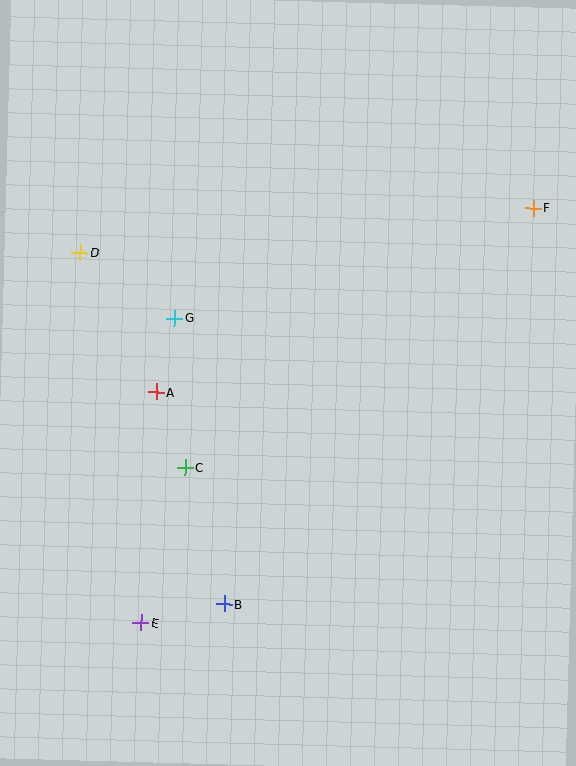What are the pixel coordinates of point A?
Point A is at (156, 392).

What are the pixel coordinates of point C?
Point C is at (185, 468).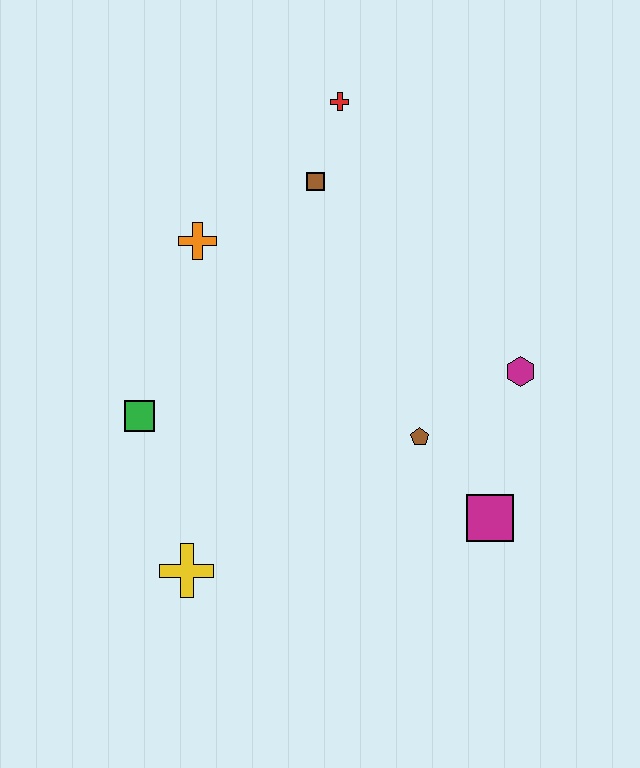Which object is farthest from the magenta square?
The red cross is farthest from the magenta square.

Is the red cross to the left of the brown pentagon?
Yes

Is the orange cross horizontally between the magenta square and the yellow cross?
Yes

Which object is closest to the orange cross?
The brown square is closest to the orange cross.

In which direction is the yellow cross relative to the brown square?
The yellow cross is below the brown square.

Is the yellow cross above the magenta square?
No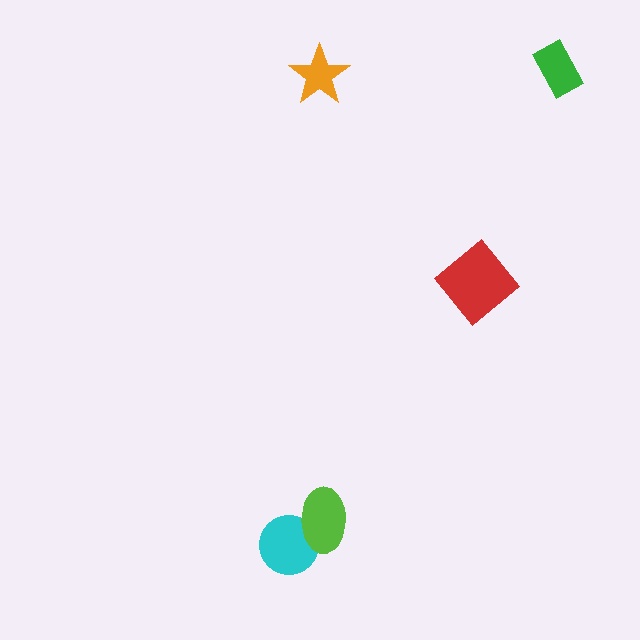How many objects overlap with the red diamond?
0 objects overlap with the red diamond.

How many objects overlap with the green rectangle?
0 objects overlap with the green rectangle.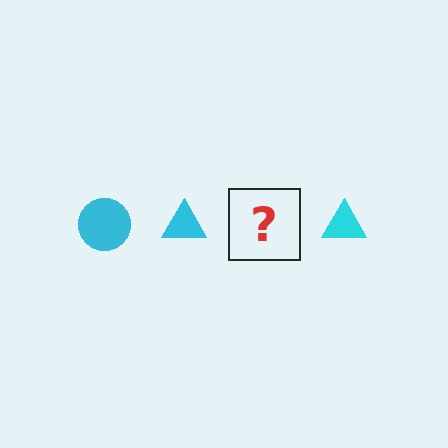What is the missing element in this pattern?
The missing element is a cyan circle.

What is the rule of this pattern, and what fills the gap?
The rule is that the pattern cycles through circle, triangle shapes in cyan. The gap should be filled with a cyan circle.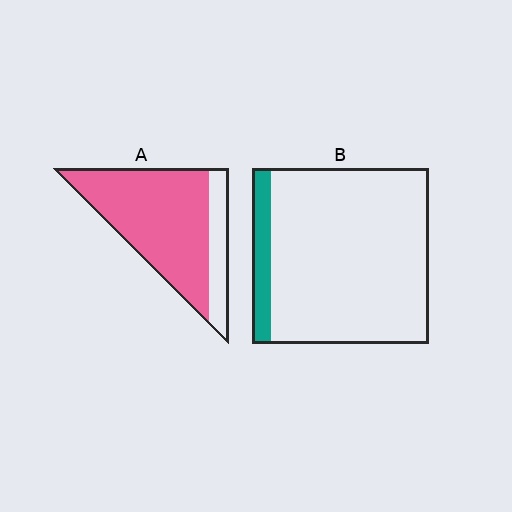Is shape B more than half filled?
No.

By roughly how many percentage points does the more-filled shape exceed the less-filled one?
By roughly 70 percentage points (A over B).